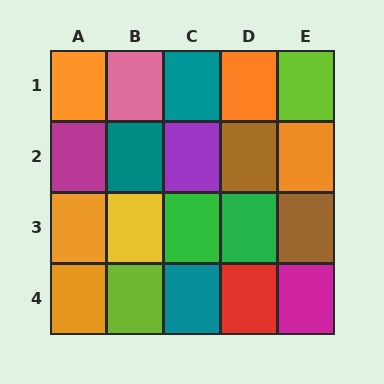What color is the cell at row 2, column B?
Teal.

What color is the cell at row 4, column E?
Magenta.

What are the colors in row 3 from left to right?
Orange, yellow, green, green, brown.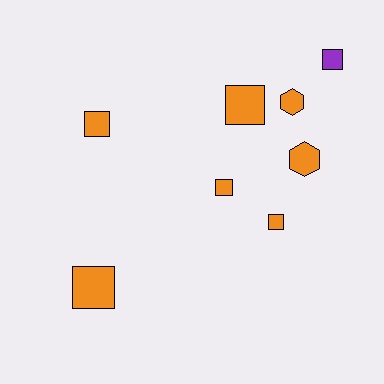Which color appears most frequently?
Orange, with 7 objects.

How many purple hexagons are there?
There are no purple hexagons.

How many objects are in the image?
There are 8 objects.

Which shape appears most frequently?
Square, with 6 objects.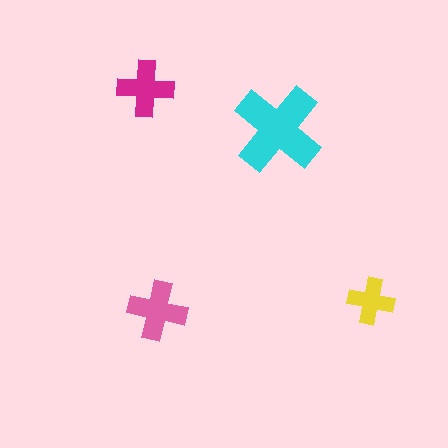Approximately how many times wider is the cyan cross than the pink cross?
About 1.5 times wider.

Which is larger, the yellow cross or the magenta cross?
The magenta one.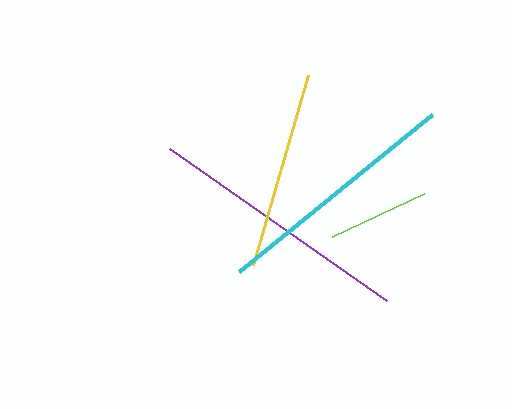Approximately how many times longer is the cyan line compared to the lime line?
The cyan line is approximately 2.4 times the length of the lime line.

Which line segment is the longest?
The purple line is the longest at approximately 265 pixels.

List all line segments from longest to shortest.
From longest to shortest: purple, cyan, yellow, lime.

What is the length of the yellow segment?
The yellow segment is approximately 197 pixels long.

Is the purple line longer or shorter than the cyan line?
The purple line is longer than the cyan line.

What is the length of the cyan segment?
The cyan segment is approximately 248 pixels long.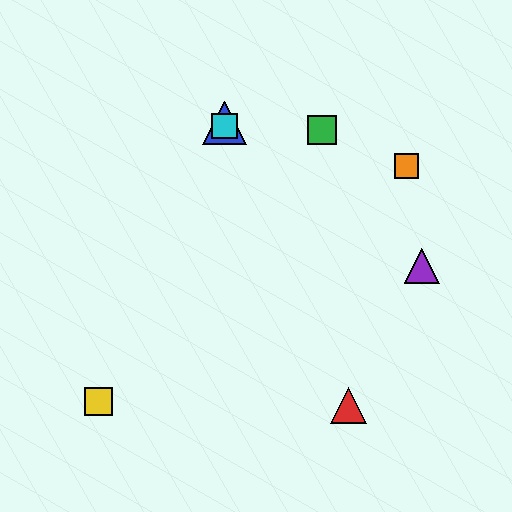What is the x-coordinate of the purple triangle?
The purple triangle is at x≈422.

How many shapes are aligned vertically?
2 shapes (the blue triangle, the cyan square) are aligned vertically.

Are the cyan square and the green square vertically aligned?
No, the cyan square is at x≈225 and the green square is at x≈322.